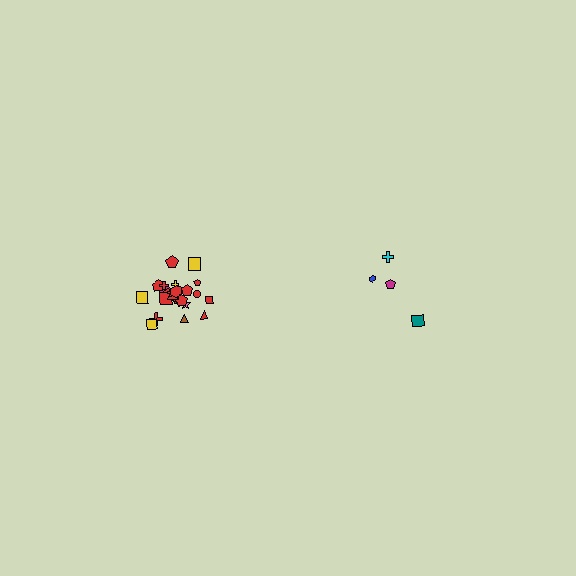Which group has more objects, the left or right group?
The left group.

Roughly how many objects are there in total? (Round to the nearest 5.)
Roughly 30 objects in total.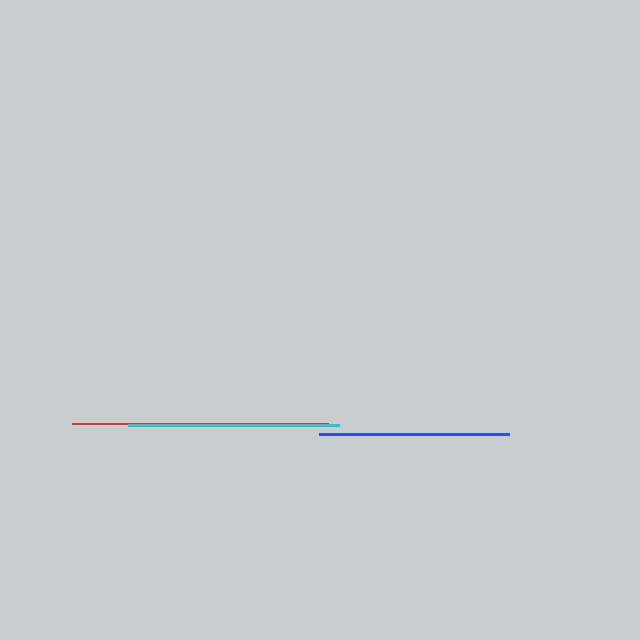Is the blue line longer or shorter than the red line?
The red line is longer than the blue line.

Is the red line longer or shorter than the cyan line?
The red line is longer than the cyan line.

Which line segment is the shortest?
The blue line is the shortest at approximately 190 pixels.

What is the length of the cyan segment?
The cyan segment is approximately 211 pixels long.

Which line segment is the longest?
The red line is the longest at approximately 257 pixels.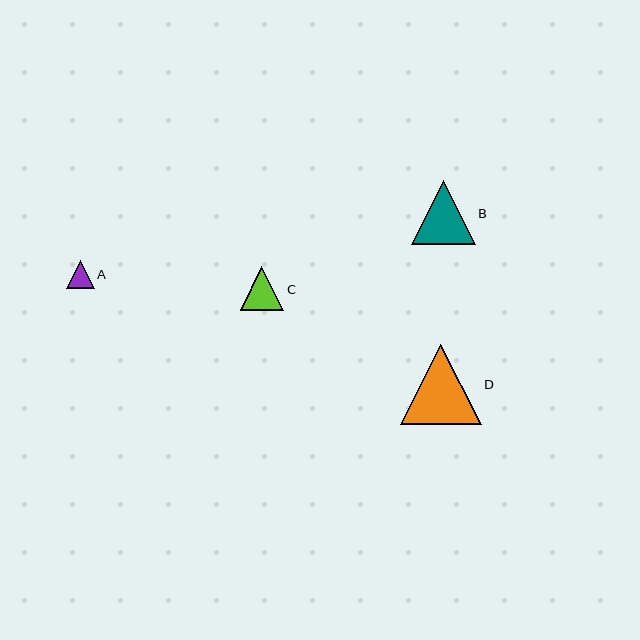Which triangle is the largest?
Triangle D is the largest with a size of approximately 81 pixels.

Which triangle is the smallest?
Triangle A is the smallest with a size of approximately 28 pixels.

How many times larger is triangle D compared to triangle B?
Triangle D is approximately 1.3 times the size of triangle B.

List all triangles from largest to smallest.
From largest to smallest: D, B, C, A.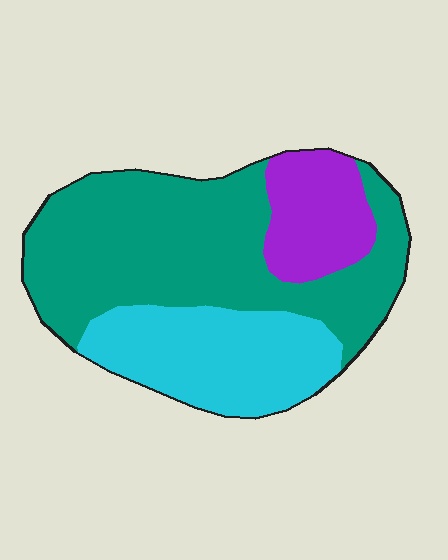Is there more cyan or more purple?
Cyan.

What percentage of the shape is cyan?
Cyan takes up about one quarter (1/4) of the shape.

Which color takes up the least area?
Purple, at roughly 15%.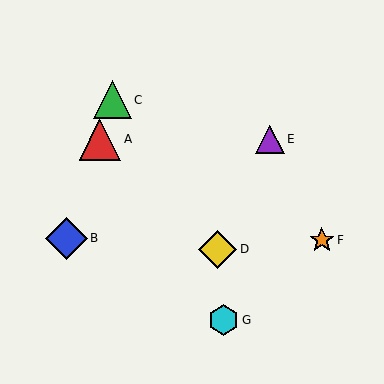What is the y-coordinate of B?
Object B is at y≈238.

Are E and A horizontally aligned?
Yes, both are at y≈139.